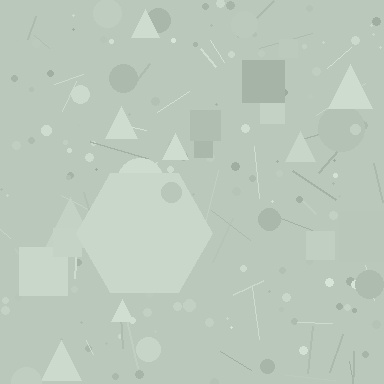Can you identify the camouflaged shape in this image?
The camouflaged shape is a hexagon.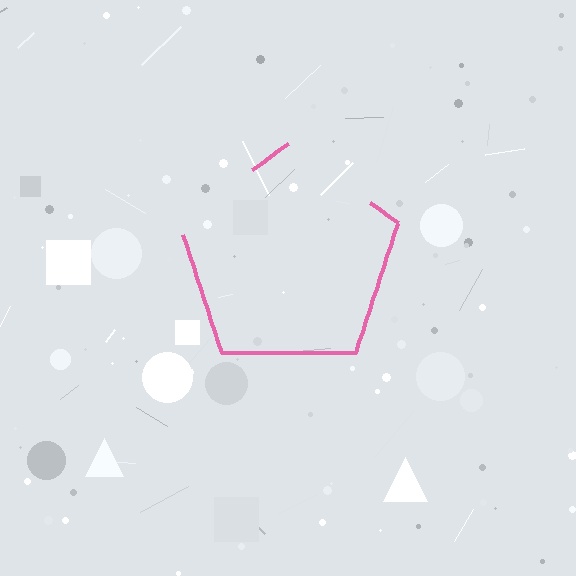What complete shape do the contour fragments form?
The contour fragments form a pentagon.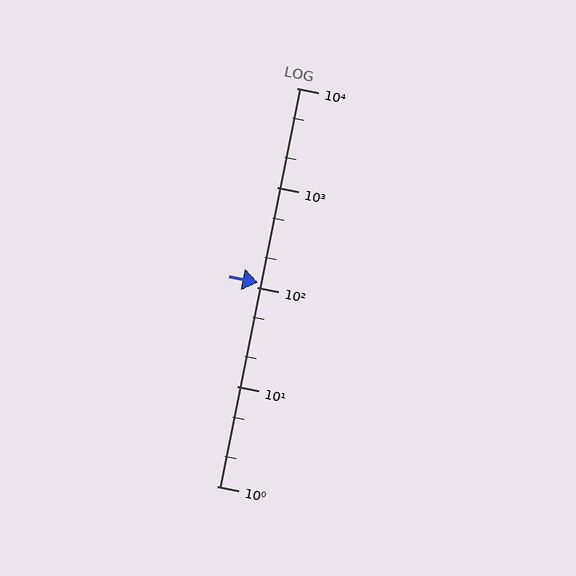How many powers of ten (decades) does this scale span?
The scale spans 4 decades, from 1 to 10000.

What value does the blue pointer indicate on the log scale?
The pointer indicates approximately 110.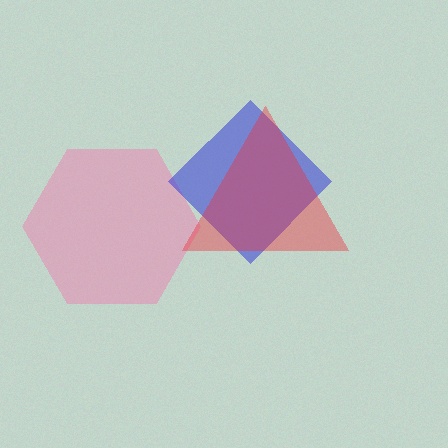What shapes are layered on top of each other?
The layered shapes are: a pink hexagon, a blue diamond, a red triangle.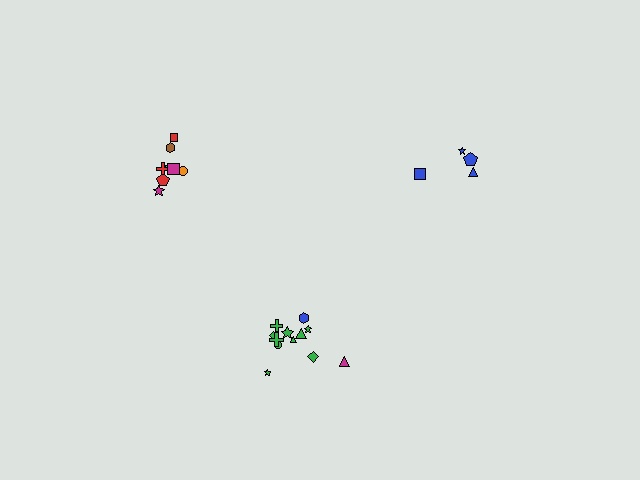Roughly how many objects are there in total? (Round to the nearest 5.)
Roughly 25 objects in total.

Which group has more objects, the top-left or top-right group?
The top-left group.